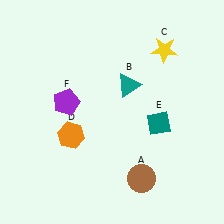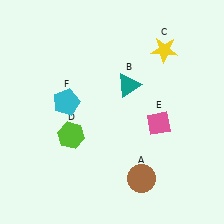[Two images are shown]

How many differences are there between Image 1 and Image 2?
There are 3 differences between the two images.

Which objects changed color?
D changed from orange to lime. E changed from teal to pink. F changed from purple to cyan.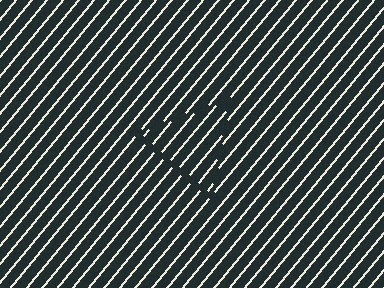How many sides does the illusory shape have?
3 sides — the line-ends trace a triangle.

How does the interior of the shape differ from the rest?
The interior of the shape contains the same grating, shifted by half a period — the contour is defined by the phase discontinuity where line-ends from the inner and outer gratings abut.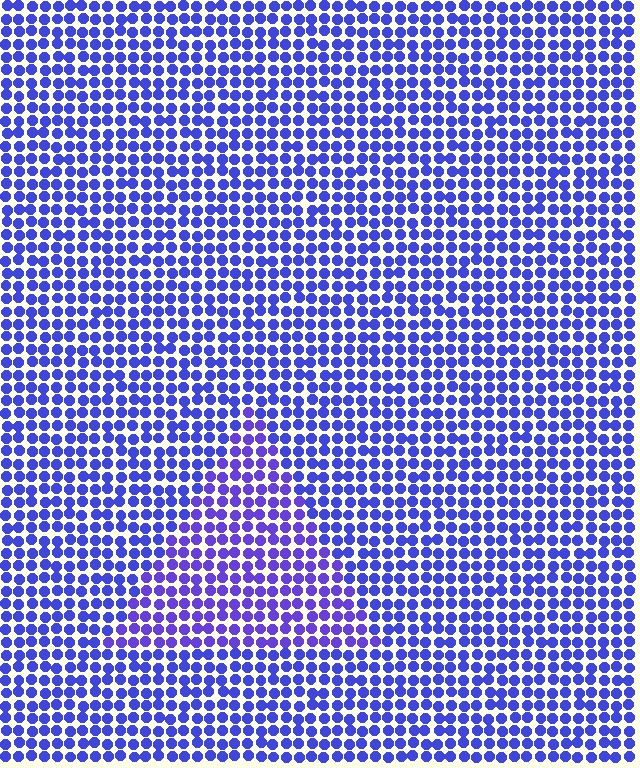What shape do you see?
I see a triangle.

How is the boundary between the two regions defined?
The boundary is defined purely by a slight shift in hue (about 18 degrees). Spacing, size, and orientation are identical on both sides.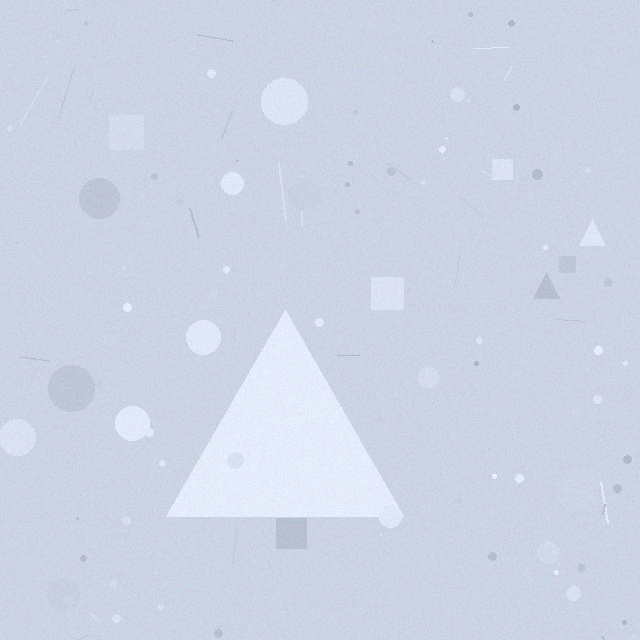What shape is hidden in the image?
A triangle is hidden in the image.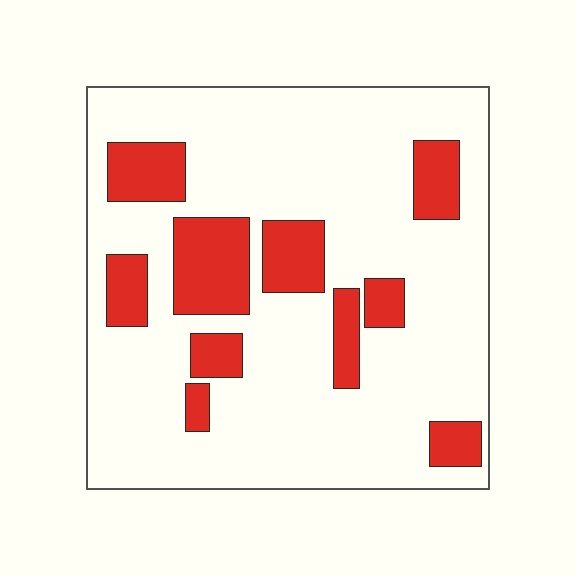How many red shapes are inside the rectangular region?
10.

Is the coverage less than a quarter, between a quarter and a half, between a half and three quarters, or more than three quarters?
Less than a quarter.